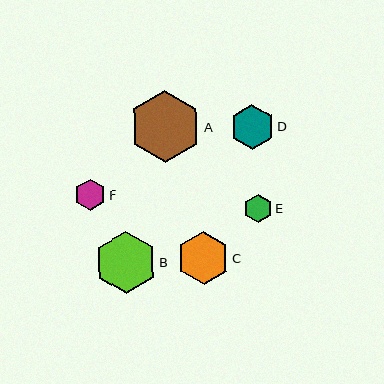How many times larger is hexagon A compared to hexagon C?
Hexagon A is approximately 1.4 times the size of hexagon C.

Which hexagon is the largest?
Hexagon A is the largest with a size of approximately 72 pixels.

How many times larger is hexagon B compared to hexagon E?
Hexagon B is approximately 2.2 times the size of hexagon E.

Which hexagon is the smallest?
Hexagon E is the smallest with a size of approximately 28 pixels.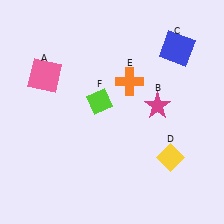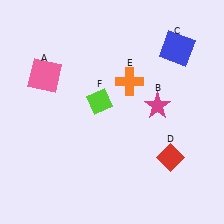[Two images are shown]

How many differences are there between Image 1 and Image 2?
There is 1 difference between the two images.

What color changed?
The diamond (D) changed from yellow in Image 1 to red in Image 2.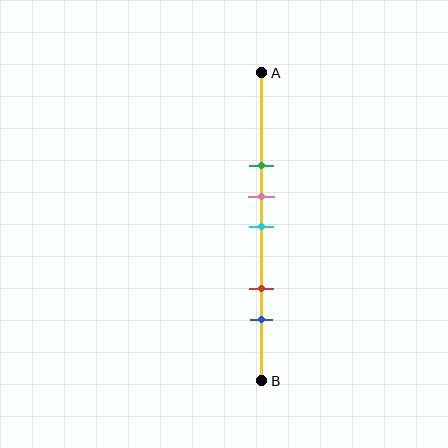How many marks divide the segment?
There are 5 marks dividing the segment.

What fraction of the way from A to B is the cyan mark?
The cyan mark is approximately 50% (0.5) of the way from A to B.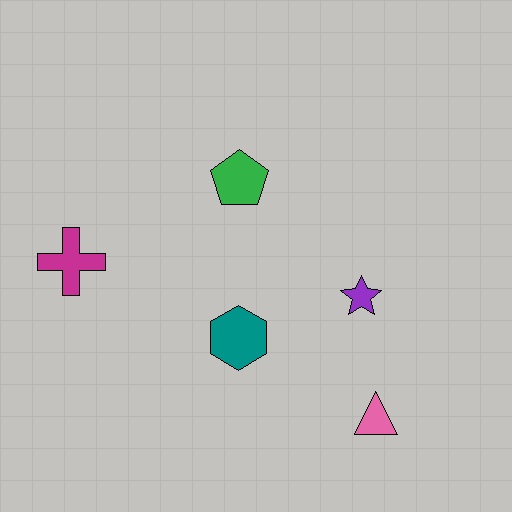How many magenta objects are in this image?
There is 1 magenta object.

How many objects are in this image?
There are 5 objects.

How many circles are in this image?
There are no circles.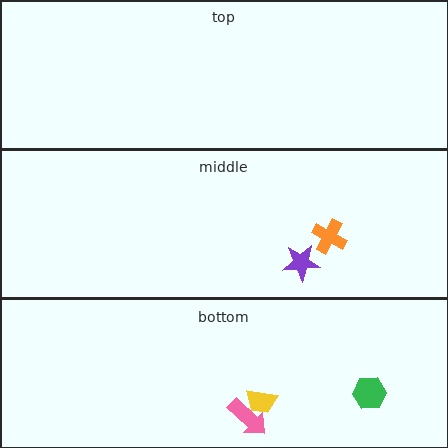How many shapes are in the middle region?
2.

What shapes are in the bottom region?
The yellow trapezoid, the green hexagon, the pink arrow.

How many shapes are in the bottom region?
3.